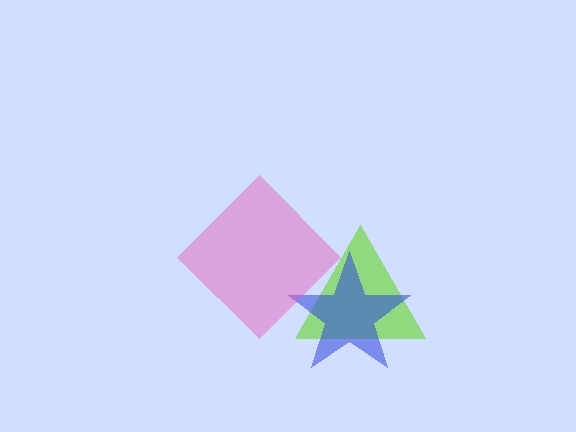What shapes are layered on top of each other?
The layered shapes are: a lime triangle, a blue star, a pink diamond.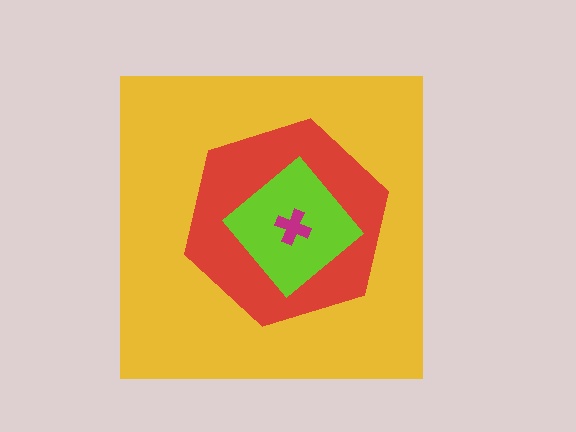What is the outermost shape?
The yellow square.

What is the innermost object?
The magenta cross.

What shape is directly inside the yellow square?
The red hexagon.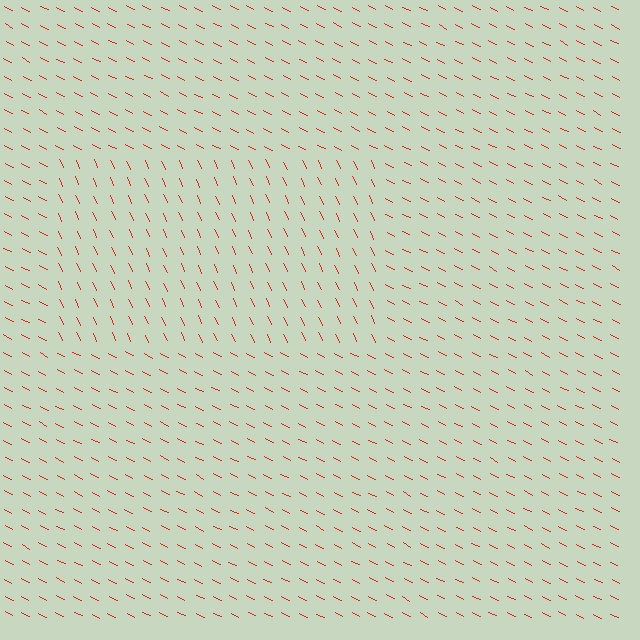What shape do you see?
I see a rectangle.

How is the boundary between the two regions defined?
The boundary is defined purely by a change in line orientation (approximately 39 degrees difference). All lines are the same color and thickness.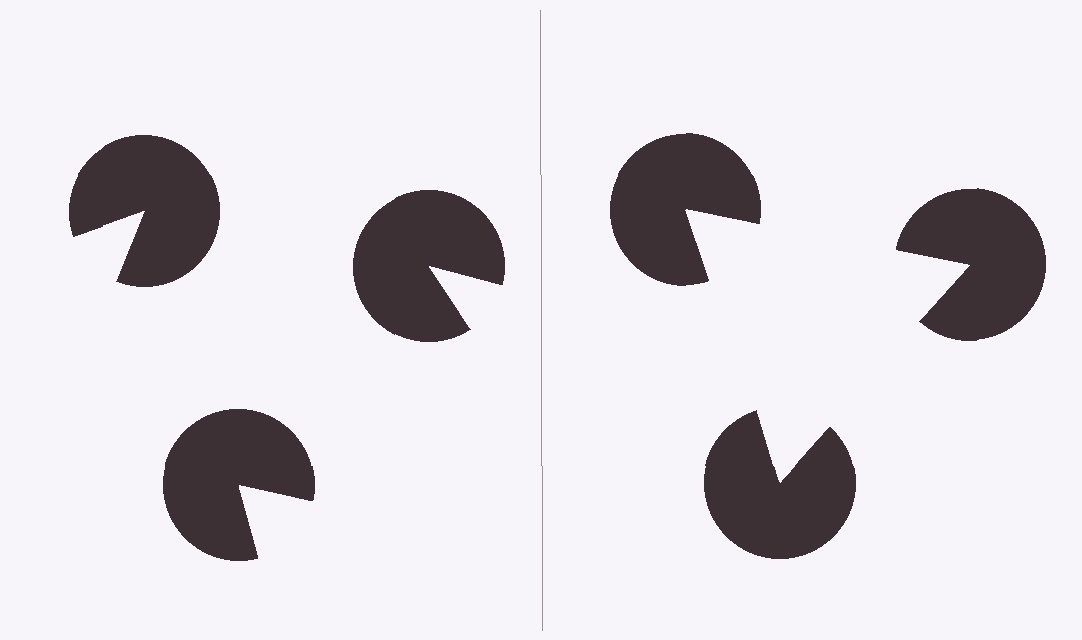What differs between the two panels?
The pac-man discs are positioned identically on both sides; only the wedge orientations differ. On the right they align to a triangle; on the left they are misaligned.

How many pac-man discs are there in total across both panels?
6 — 3 on each side.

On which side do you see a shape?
An illusory triangle appears on the right side. On the left side the wedge cuts are rotated, so no coherent shape forms.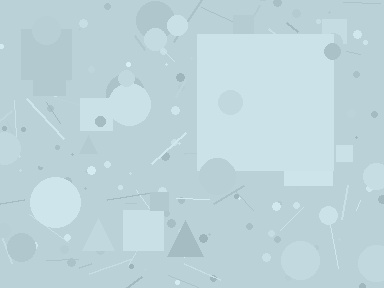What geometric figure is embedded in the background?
A square is embedded in the background.